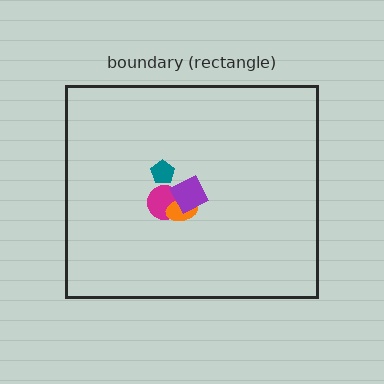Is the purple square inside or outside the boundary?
Inside.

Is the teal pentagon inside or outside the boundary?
Inside.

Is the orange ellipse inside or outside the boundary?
Inside.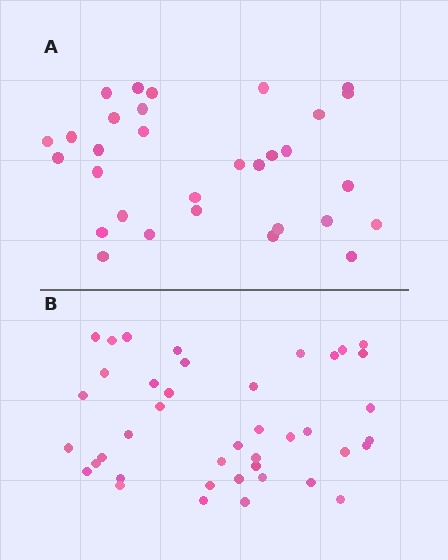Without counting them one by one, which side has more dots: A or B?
Region B (the bottom region) has more dots.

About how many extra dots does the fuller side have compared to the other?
Region B has roughly 10 or so more dots than region A.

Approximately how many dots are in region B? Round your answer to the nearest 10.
About 40 dots. (The exact count is 41, which rounds to 40.)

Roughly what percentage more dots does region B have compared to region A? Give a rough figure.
About 30% more.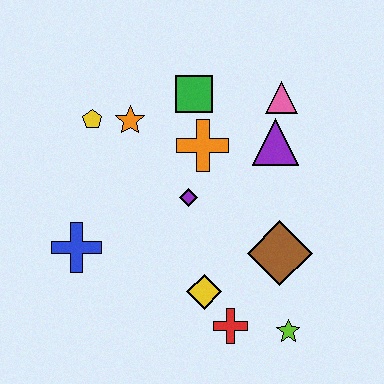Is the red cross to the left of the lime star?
Yes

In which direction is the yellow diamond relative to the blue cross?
The yellow diamond is to the right of the blue cross.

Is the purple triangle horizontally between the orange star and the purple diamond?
No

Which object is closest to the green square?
The orange cross is closest to the green square.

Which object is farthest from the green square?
The lime star is farthest from the green square.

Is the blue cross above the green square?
No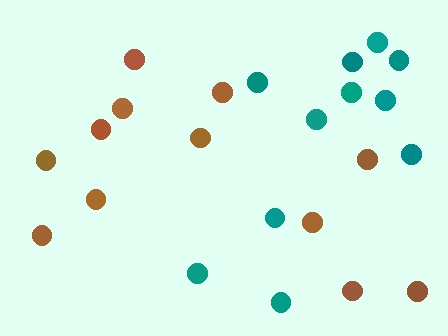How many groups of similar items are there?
There are 2 groups: one group of brown circles (12) and one group of teal circles (11).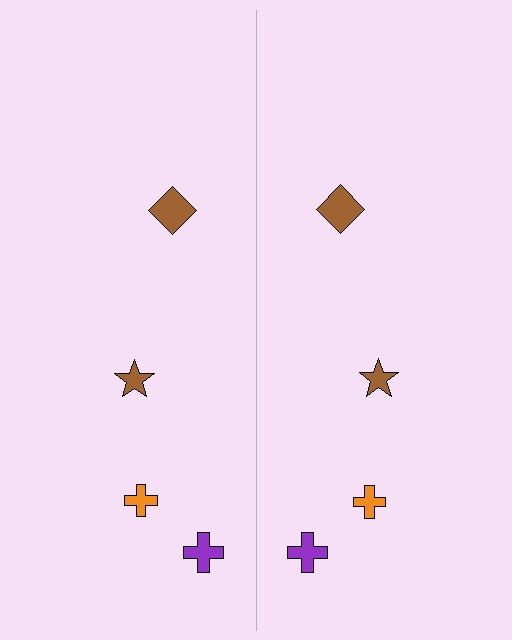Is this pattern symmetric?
Yes, this pattern has bilateral (reflection) symmetry.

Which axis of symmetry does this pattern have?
The pattern has a vertical axis of symmetry running through the center of the image.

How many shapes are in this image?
There are 8 shapes in this image.